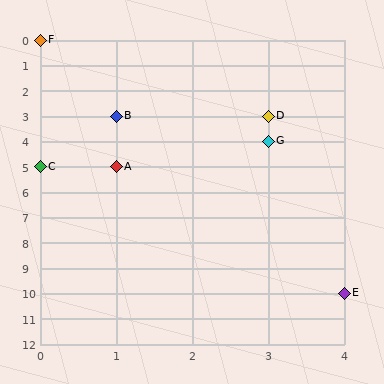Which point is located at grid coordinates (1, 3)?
Point B is at (1, 3).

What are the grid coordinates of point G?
Point G is at grid coordinates (3, 4).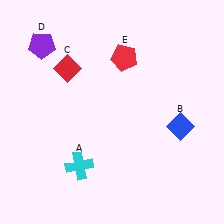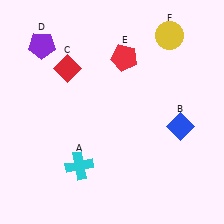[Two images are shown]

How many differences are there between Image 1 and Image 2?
There is 1 difference between the two images.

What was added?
A yellow circle (F) was added in Image 2.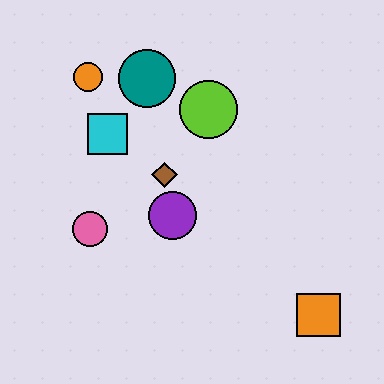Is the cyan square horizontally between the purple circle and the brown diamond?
No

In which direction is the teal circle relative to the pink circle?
The teal circle is above the pink circle.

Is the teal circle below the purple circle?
No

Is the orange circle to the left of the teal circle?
Yes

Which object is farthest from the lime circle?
The orange square is farthest from the lime circle.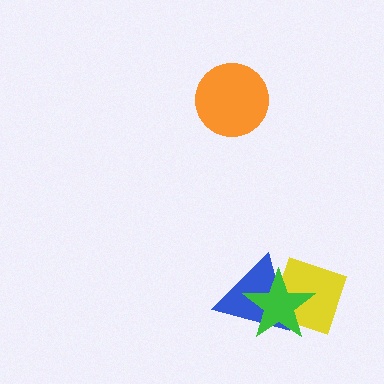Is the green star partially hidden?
No, no other shape covers it.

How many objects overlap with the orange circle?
0 objects overlap with the orange circle.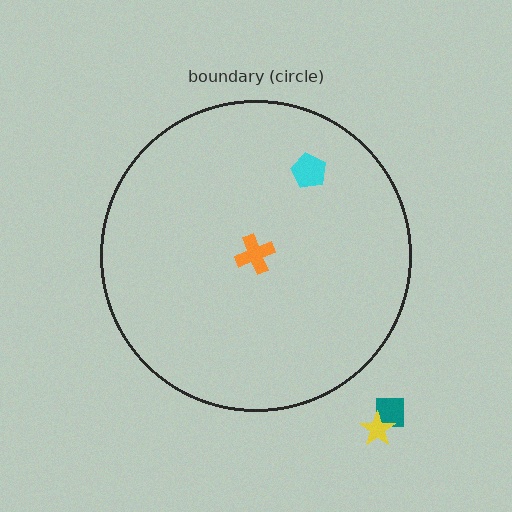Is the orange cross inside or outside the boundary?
Inside.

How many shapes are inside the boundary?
2 inside, 2 outside.